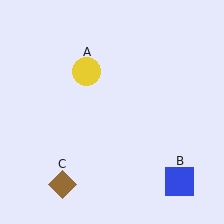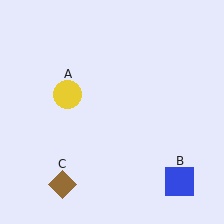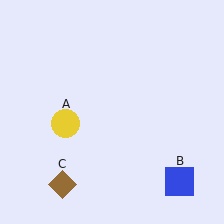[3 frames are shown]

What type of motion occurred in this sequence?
The yellow circle (object A) rotated counterclockwise around the center of the scene.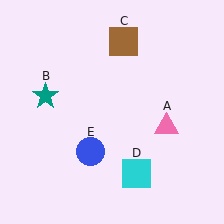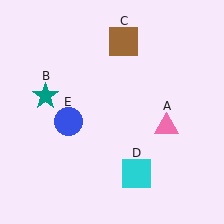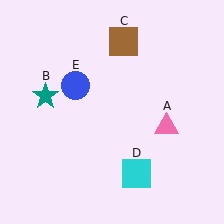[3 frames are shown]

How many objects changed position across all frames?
1 object changed position: blue circle (object E).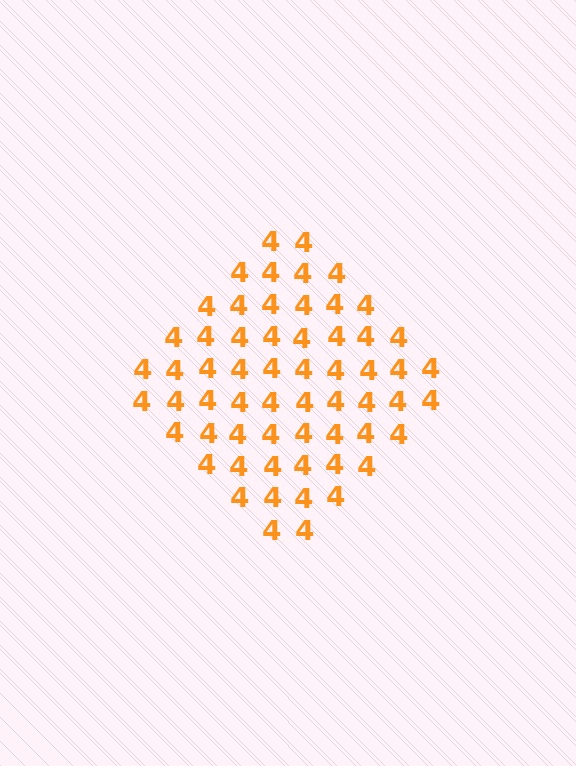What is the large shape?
The large shape is a diamond.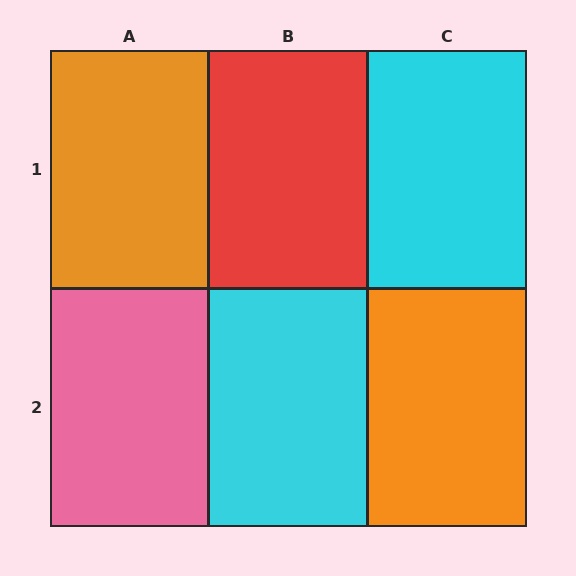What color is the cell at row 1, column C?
Cyan.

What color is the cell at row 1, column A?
Orange.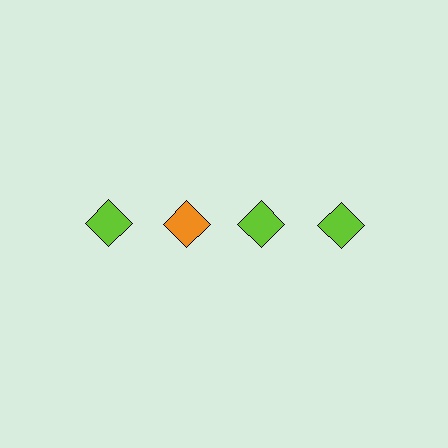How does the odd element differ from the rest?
It has a different color: orange instead of lime.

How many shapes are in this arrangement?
There are 4 shapes arranged in a grid pattern.